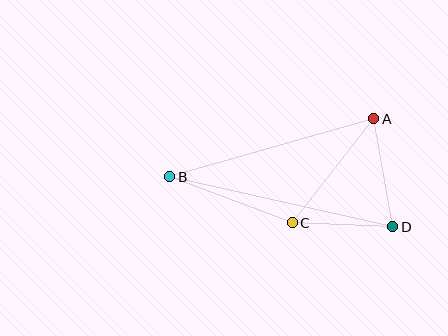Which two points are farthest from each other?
Points B and D are farthest from each other.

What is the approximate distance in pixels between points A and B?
The distance between A and B is approximately 212 pixels.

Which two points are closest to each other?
Points C and D are closest to each other.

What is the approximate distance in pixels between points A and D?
The distance between A and D is approximately 110 pixels.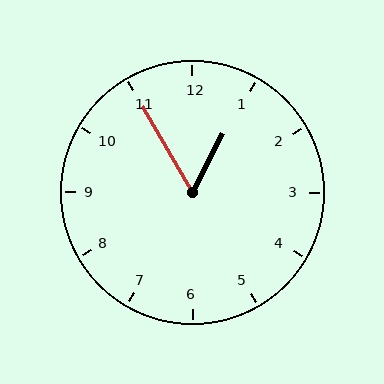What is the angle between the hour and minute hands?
Approximately 58 degrees.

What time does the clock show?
12:55.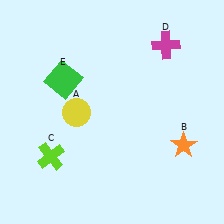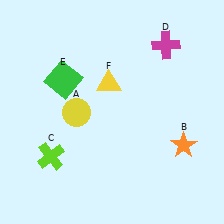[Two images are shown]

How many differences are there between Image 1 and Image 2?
There is 1 difference between the two images.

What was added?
A yellow triangle (F) was added in Image 2.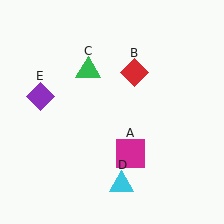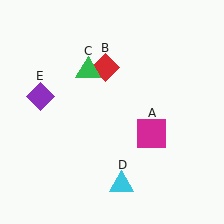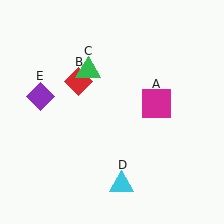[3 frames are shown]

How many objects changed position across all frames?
2 objects changed position: magenta square (object A), red diamond (object B).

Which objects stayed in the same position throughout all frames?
Green triangle (object C) and cyan triangle (object D) and purple diamond (object E) remained stationary.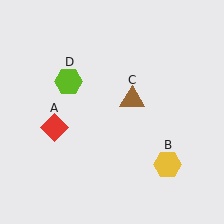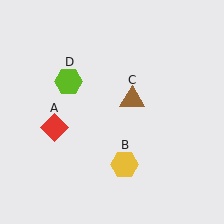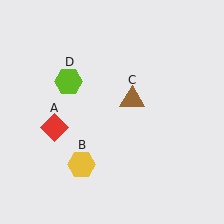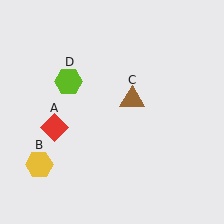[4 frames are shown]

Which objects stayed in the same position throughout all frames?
Red diamond (object A) and brown triangle (object C) and lime hexagon (object D) remained stationary.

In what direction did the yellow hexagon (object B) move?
The yellow hexagon (object B) moved left.